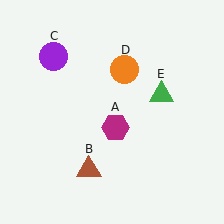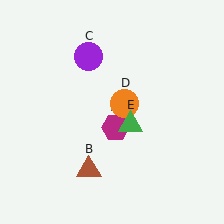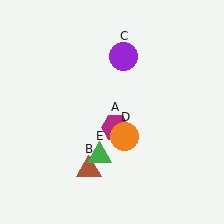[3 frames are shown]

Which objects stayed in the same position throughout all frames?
Magenta hexagon (object A) and brown triangle (object B) remained stationary.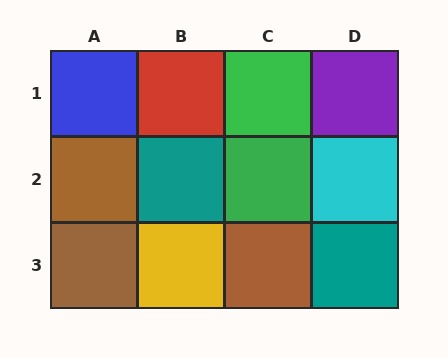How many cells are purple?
1 cell is purple.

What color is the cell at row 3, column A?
Brown.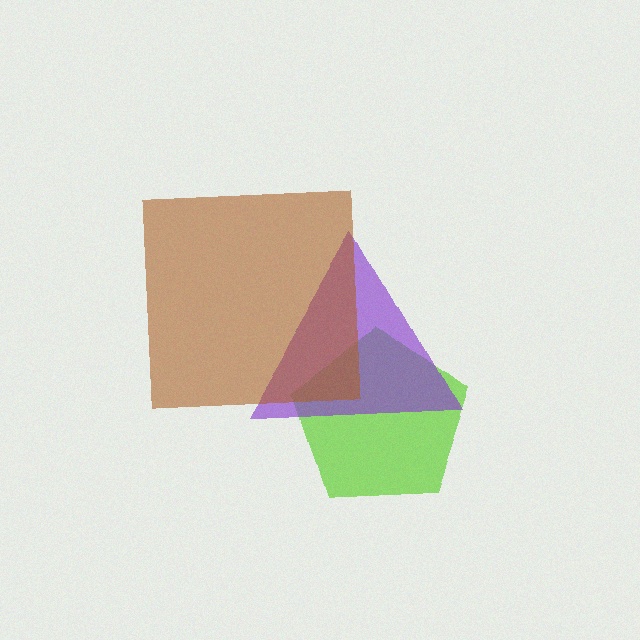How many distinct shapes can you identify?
There are 3 distinct shapes: a lime pentagon, a purple triangle, a brown square.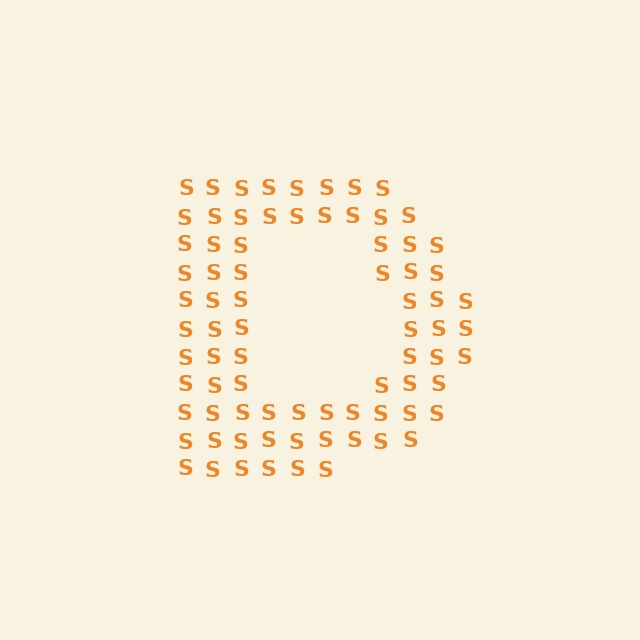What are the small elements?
The small elements are letter S's.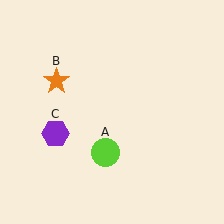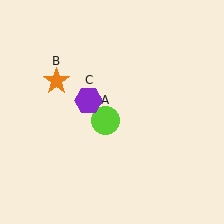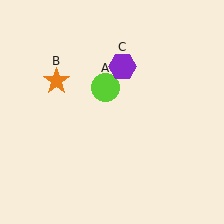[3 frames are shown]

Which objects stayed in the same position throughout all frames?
Orange star (object B) remained stationary.